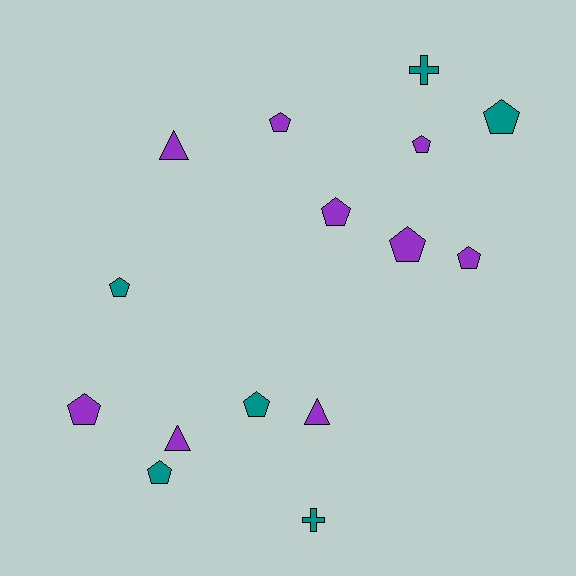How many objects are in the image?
There are 15 objects.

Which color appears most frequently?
Purple, with 9 objects.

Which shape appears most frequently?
Pentagon, with 10 objects.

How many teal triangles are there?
There are no teal triangles.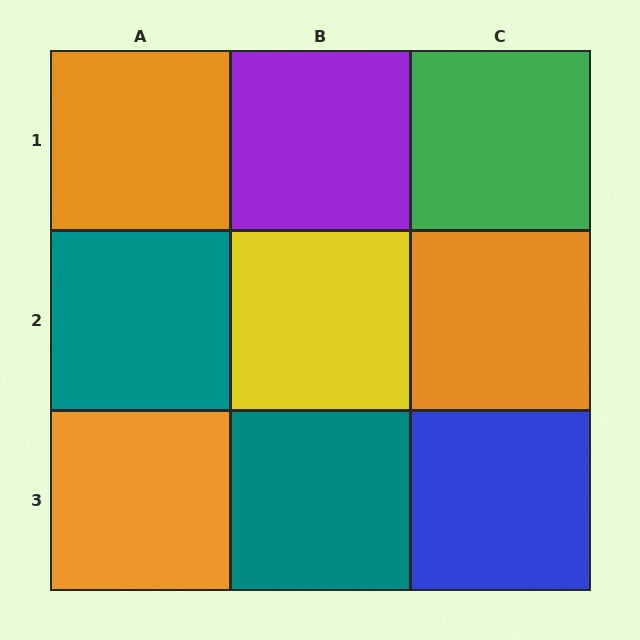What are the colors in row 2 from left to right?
Teal, yellow, orange.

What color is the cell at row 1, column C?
Green.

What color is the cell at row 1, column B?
Purple.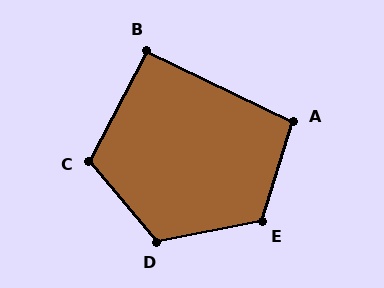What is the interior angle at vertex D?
Approximately 119 degrees (obtuse).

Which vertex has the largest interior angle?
E, at approximately 119 degrees.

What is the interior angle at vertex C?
Approximately 113 degrees (obtuse).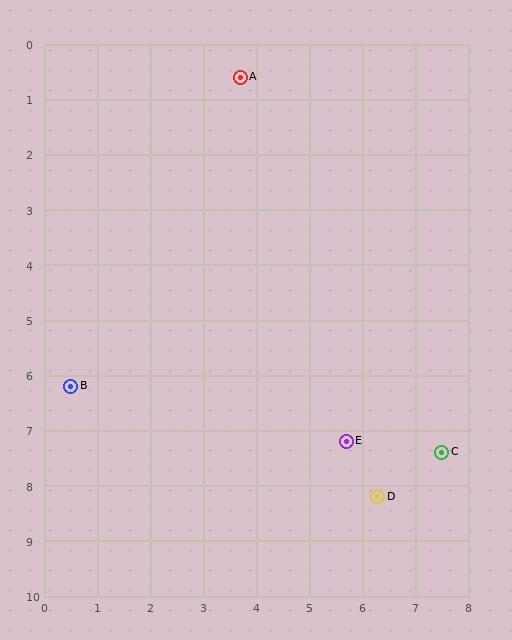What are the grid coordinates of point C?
Point C is at approximately (7.5, 7.4).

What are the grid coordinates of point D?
Point D is at approximately (6.3, 8.2).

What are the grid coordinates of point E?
Point E is at approximately (5.7, 7.2).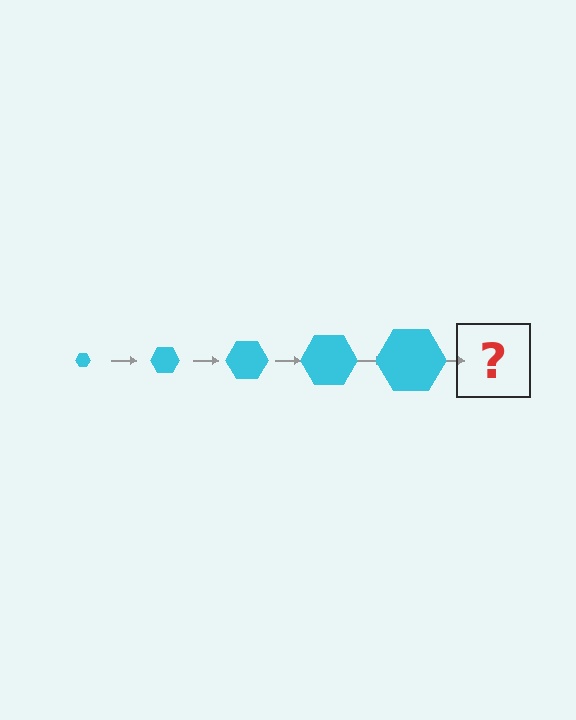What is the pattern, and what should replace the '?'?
The pattern is that the hexagon gets progressively larger each step. The '?' should be a cyan hexagon, larger than the previous one.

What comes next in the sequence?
The next element should be a cyan hexagon, larger than the previous one.